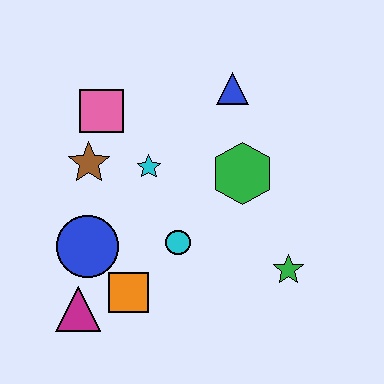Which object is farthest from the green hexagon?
The magenta triangle is farthest from the green hexagon.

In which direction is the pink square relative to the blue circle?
The pink square is above the blue circle.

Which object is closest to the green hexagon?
The blue triangle is closest to the green hexagon.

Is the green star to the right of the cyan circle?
Yes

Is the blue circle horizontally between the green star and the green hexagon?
No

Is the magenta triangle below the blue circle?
Yes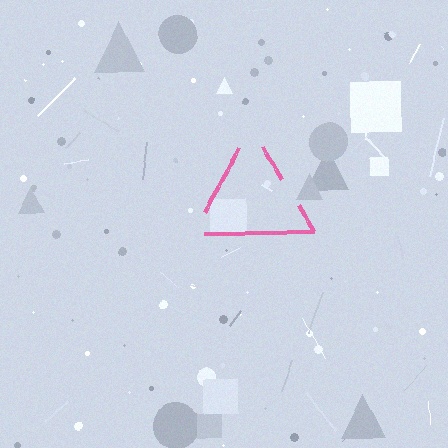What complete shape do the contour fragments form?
The contour fragments form a triangle.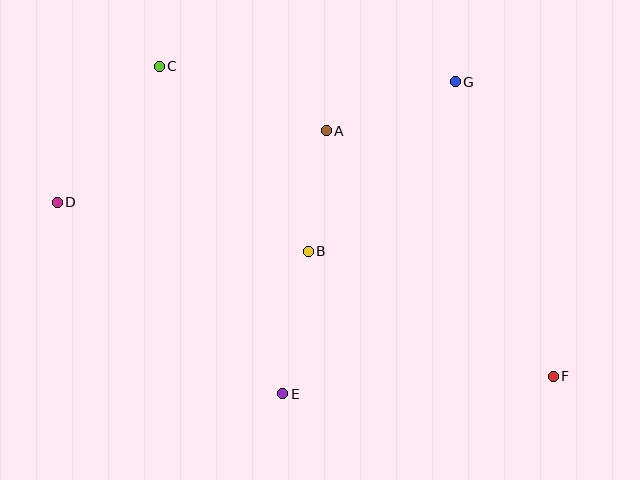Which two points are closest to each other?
Points A and B are closest to each other.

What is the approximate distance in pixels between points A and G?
The distance between A and G is approximately 138 pixels.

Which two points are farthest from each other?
Points D and F are farthest from each other.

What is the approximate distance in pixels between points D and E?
The distance between D and E is approximately 296 pixels.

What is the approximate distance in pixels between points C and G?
The distance between C and G is approximately 296 pixels.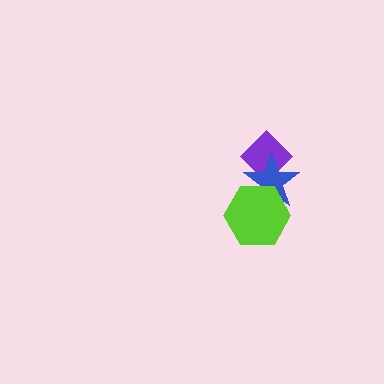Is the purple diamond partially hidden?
Yes, it is partially covered by another shape.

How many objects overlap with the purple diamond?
1 object overlaps with the purple diamond.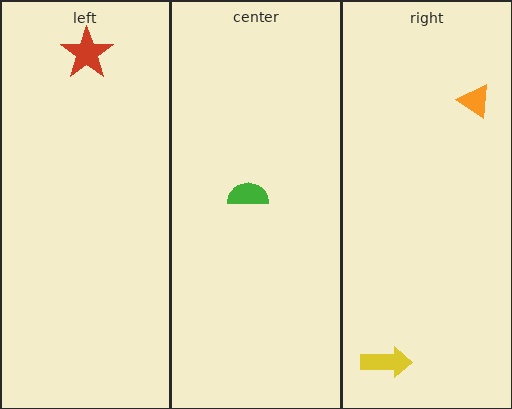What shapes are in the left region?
The red star.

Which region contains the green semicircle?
The center region.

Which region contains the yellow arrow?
The right region.